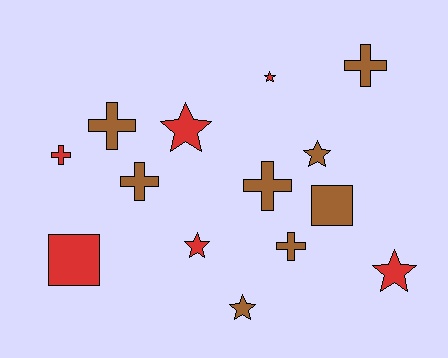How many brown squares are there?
There is 1 brown square.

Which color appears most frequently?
Brown, with 8 objects.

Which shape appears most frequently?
Cross, with 6 objects.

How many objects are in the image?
There are 14 objects.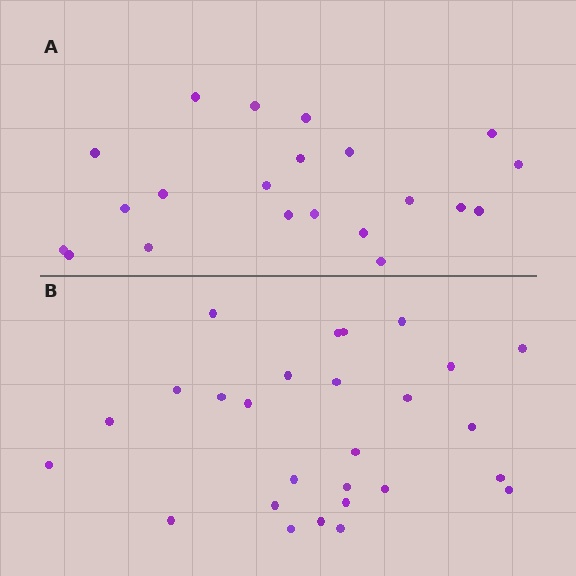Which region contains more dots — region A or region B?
Region B (the bottom region) has more dots.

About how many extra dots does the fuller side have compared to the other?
Region B has about 6 more dots than region A.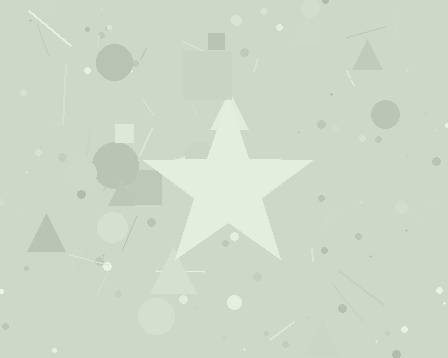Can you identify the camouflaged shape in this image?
The camouflaged shape is a star.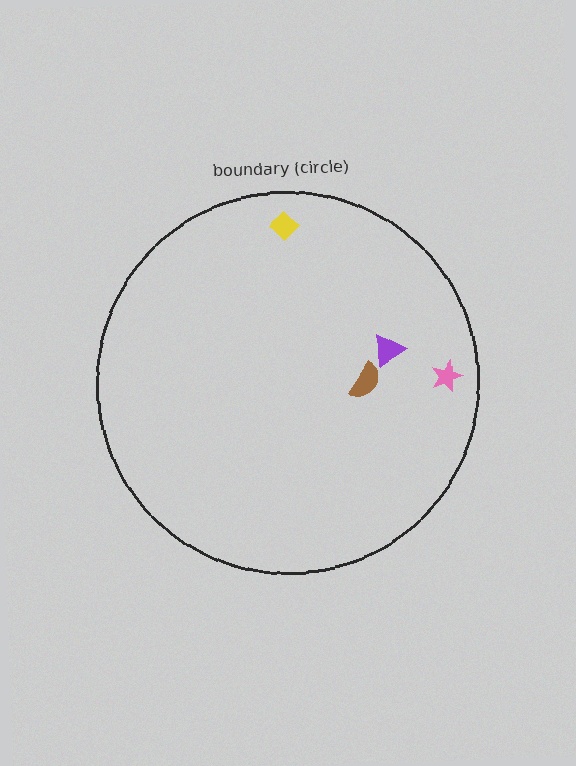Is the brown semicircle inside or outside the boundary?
Inside.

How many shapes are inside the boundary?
4 inside, 0 outside.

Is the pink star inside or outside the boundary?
Inside.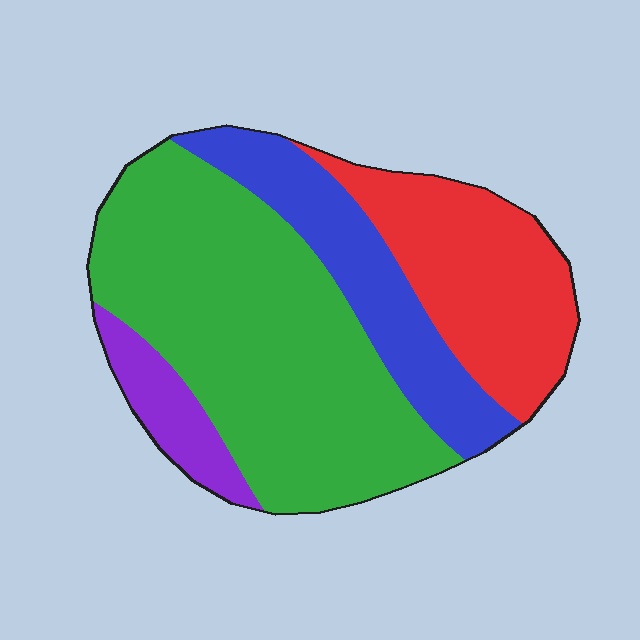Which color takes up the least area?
Purple, at roughly 10%.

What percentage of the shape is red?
Red covers about 25% of the shape.